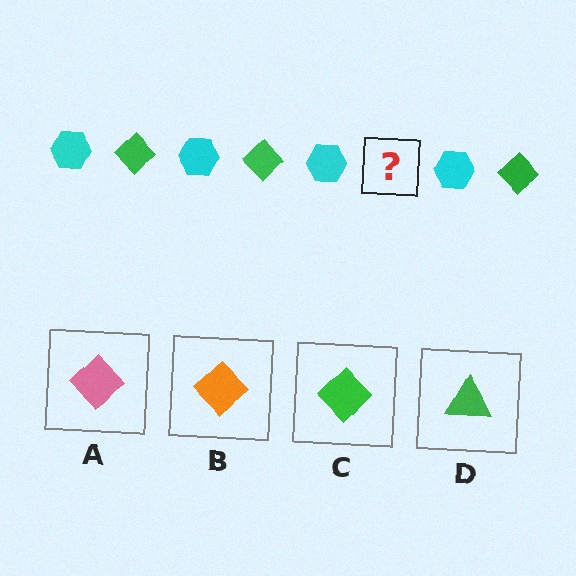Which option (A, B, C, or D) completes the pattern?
C.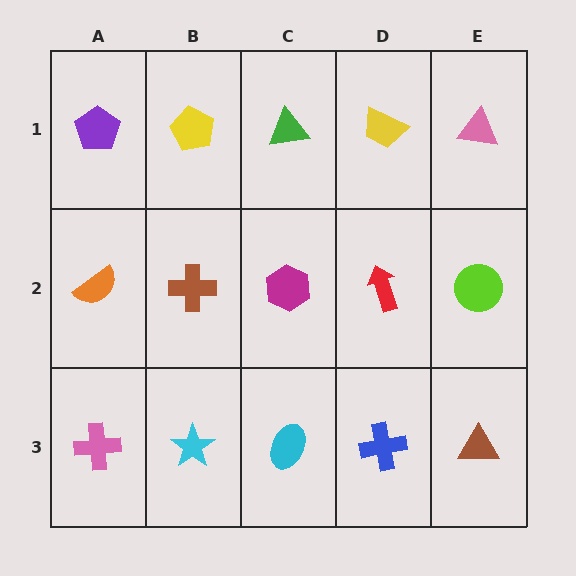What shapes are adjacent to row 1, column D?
A red arrow (row 2, column D), a green triangle (row 1, column C), a pink triangle (row 1, column E).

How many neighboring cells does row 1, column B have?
3.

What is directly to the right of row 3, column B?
A cyan ellipse.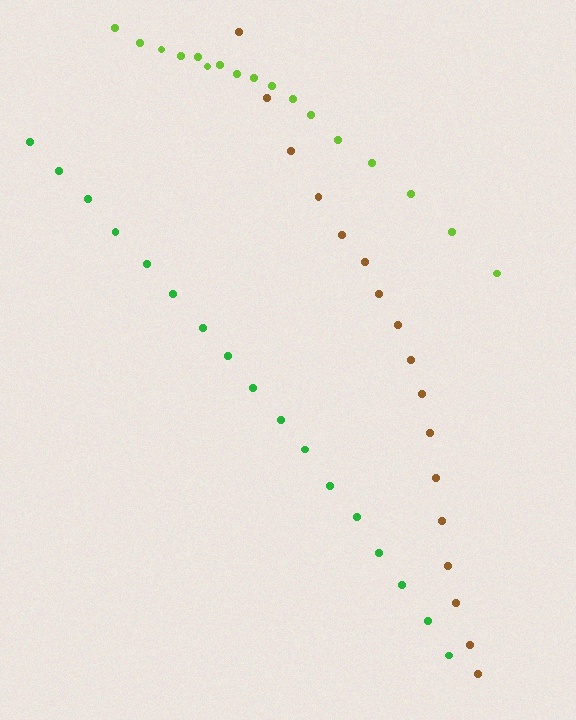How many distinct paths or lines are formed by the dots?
There are 3 distinct paths.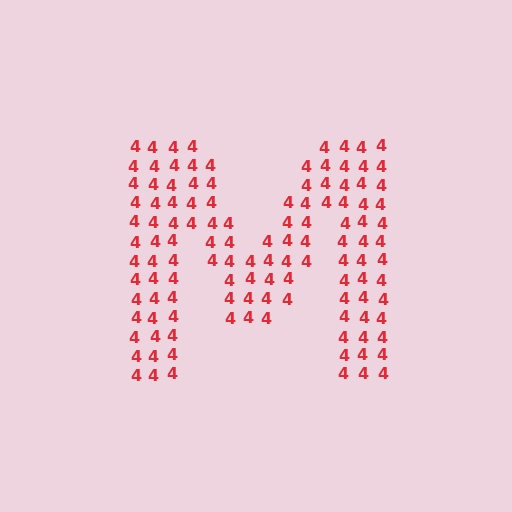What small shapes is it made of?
It is made of small digit 4's.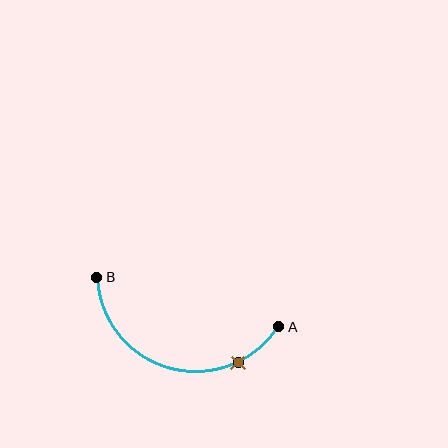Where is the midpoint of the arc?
The arc midpoint is the point on the curve farthest from the straight line joining A and B. It sits below that line.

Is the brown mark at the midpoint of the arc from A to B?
No. The brown mark lies on the arc but is closer to endpoint A. The arc midpoint would be at the point on the curve equidistant along the arc from both A and B.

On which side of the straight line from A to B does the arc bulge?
The arc bulges below the straight line connecting A and B.